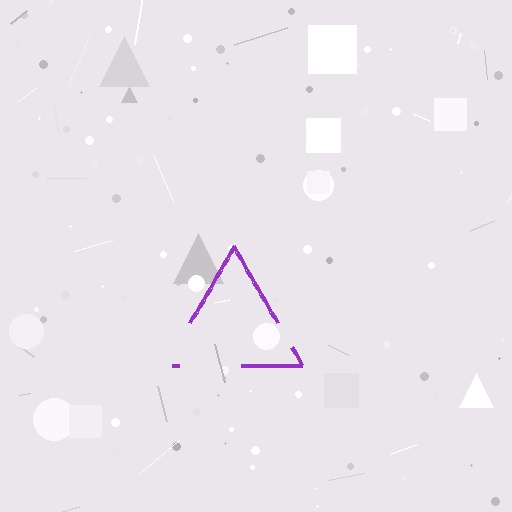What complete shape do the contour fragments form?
The contour fragments form a triangle.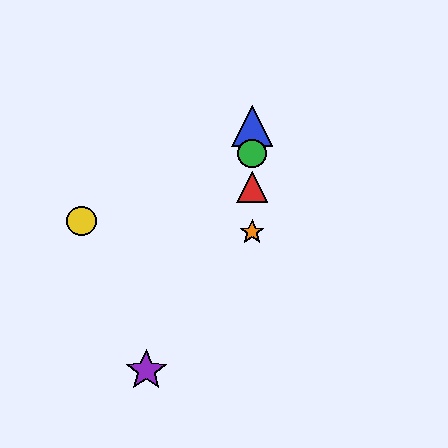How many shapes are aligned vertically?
4 shapes (the red triangle, the blue triangle, the green circle, the orange star) are aligned vertically.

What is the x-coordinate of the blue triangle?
The blue triangle is at x≈252.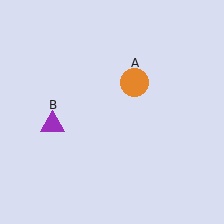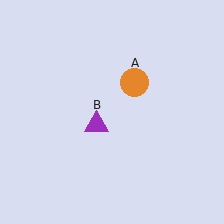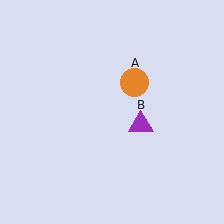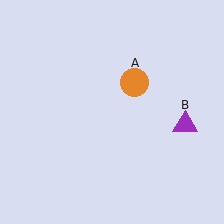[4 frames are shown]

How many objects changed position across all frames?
1 object changed position: purple triangle (object B).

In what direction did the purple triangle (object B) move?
The purple triangle (object B) moved right.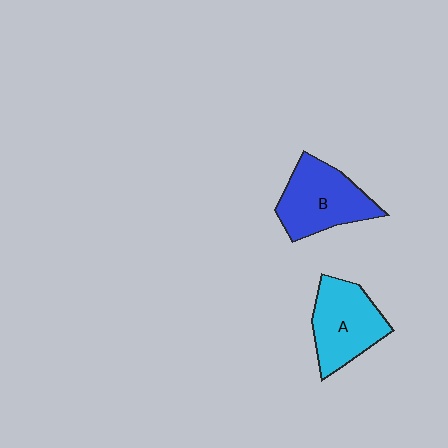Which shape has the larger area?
Shape B (blue).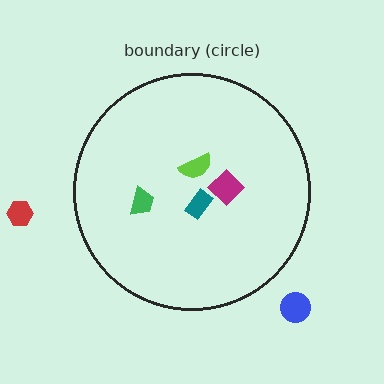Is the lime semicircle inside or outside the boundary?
Inside.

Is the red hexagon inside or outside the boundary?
Outside.